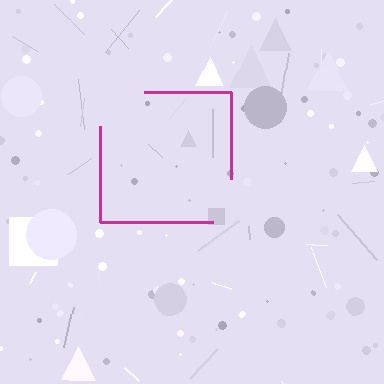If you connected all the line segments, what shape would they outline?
They would outline a square.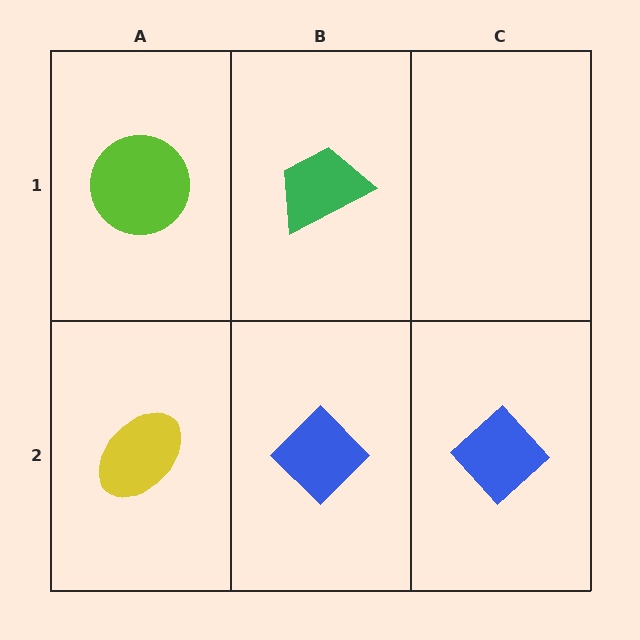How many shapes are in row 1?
2 shapes.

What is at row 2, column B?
A blue diamond.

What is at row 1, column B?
A green trapezoid.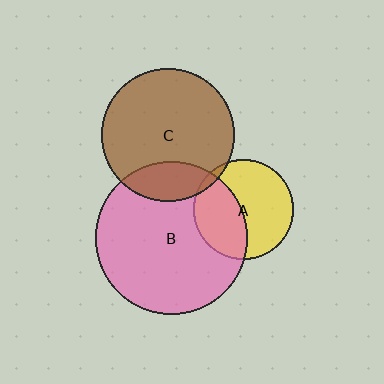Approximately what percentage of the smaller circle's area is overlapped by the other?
Approximately 20%.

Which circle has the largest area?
Circle B (pink).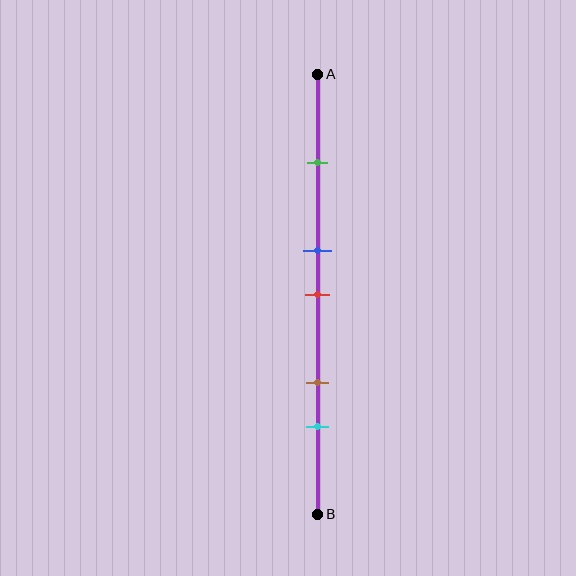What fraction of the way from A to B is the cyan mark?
The cyan mark is approximately 80% (0.8) of the way from A to B.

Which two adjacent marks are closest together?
The blue and red marks are the closest adjacent pair.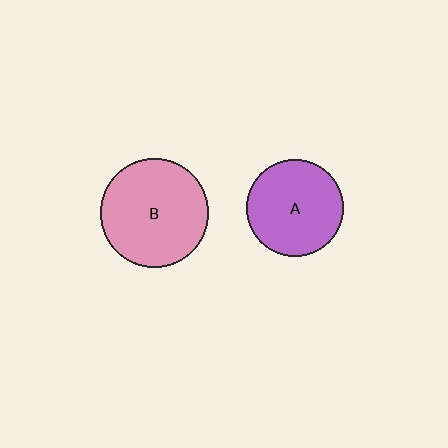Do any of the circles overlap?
No, none of the circles overlap.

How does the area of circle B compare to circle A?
Approximately 1.2 times.